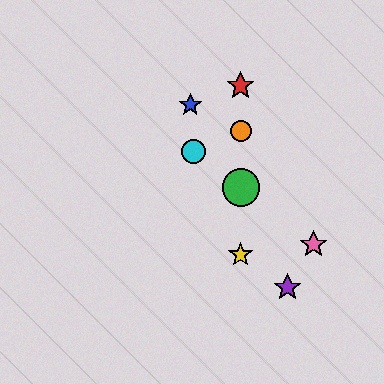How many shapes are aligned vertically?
4 shapes (the red star, the green circle, the yellow star, the orange circle) are aligned vertically.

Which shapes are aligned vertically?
The red star, the green circle, the yellow star, the orange circle are aligned vertically.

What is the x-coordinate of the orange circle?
The orange circle is at x≈241.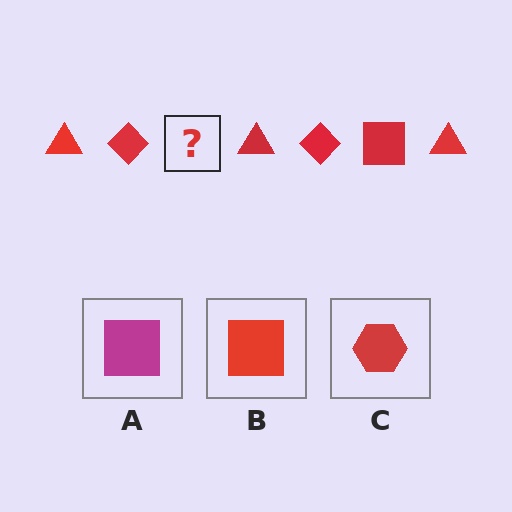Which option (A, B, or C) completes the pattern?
B.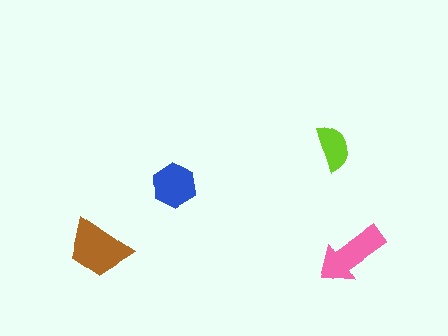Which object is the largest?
The brown trapezoid.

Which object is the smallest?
The lime semicircle.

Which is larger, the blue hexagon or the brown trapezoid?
The brown trapezoid.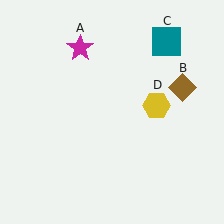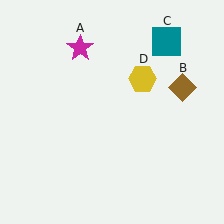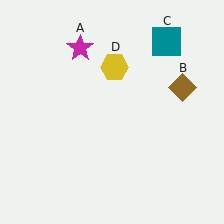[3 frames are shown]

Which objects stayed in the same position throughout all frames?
Magenta star (object A) and brown diamond (object B) and teal square (object C) remained stationary.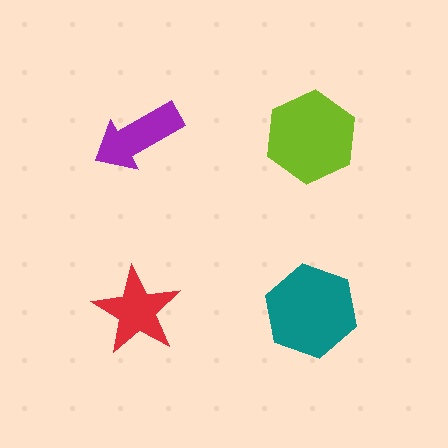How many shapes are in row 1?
2 shapes.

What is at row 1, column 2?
A lime hexagon.